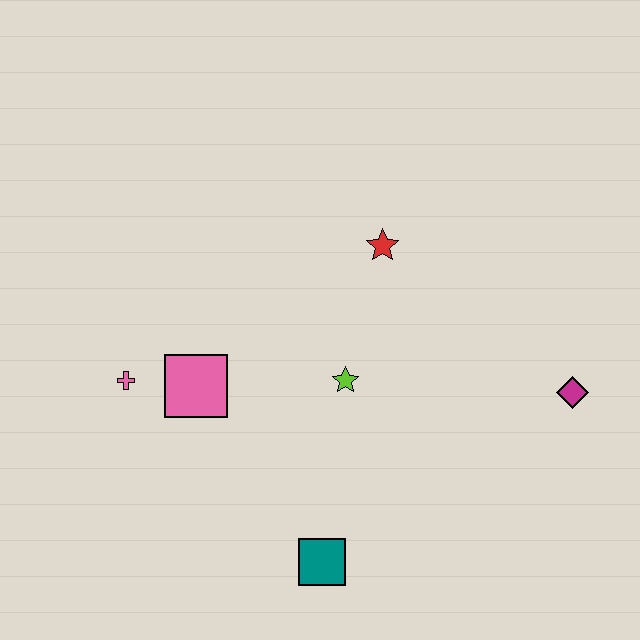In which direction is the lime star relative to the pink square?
The lime star is to the right of the pink square.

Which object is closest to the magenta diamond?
The lime star is closest to the magenta diamond.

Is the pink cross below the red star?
Yes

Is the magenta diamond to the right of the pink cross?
Yes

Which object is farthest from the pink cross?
The magenta diamond is farthest from the pink cross.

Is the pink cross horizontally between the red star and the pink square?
No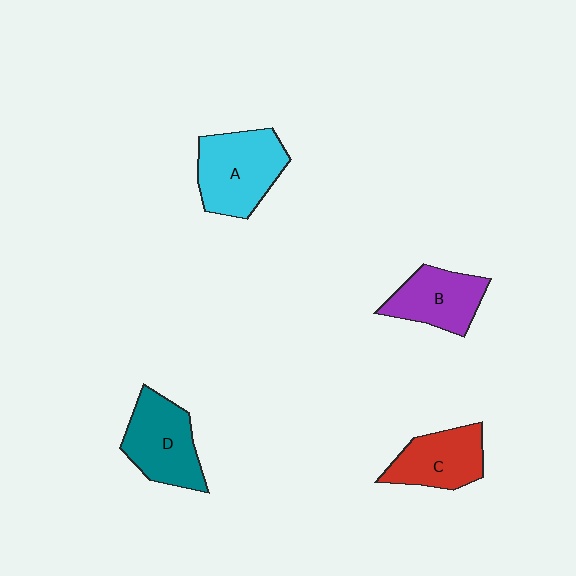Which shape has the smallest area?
Shape B (purple).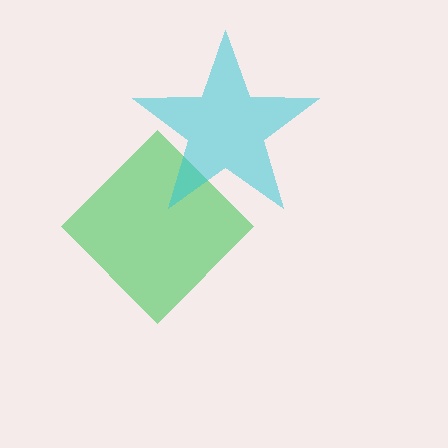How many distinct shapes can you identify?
There are 2 distinct shapes: a green diamond, a cyan star.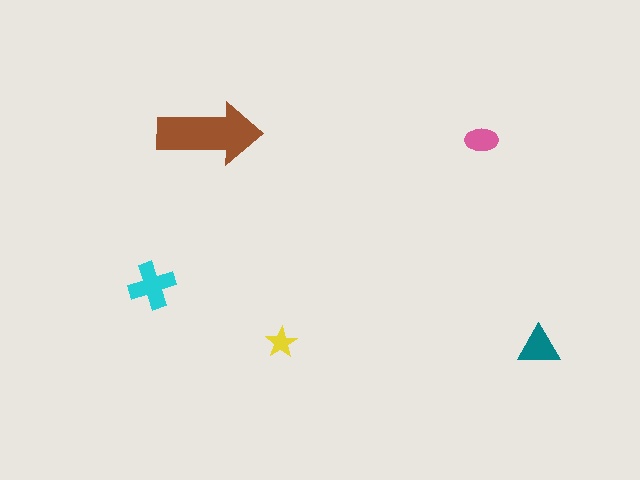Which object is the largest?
The brown arrow.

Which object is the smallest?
The yellow star.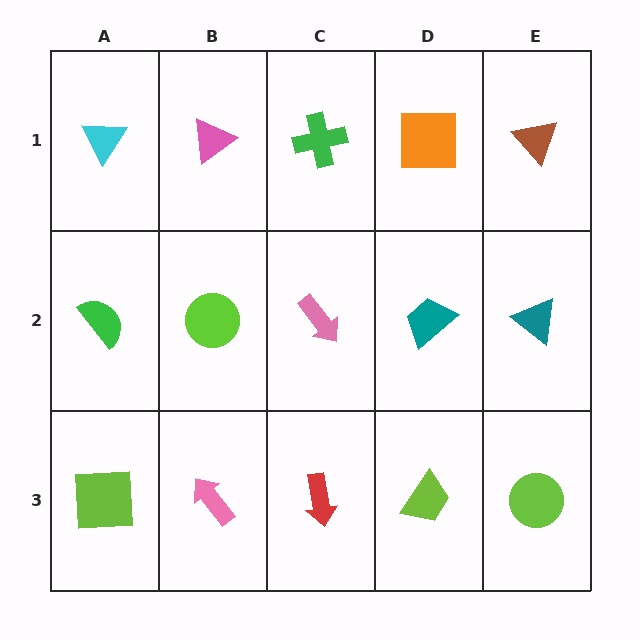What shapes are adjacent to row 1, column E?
A teal triangle (row 2, column E), an orange square (row 1, column D).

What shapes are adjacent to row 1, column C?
A pink arrow (row 2, column C), a pink triangle (row 1, column B), an orange square (row 1, column D).